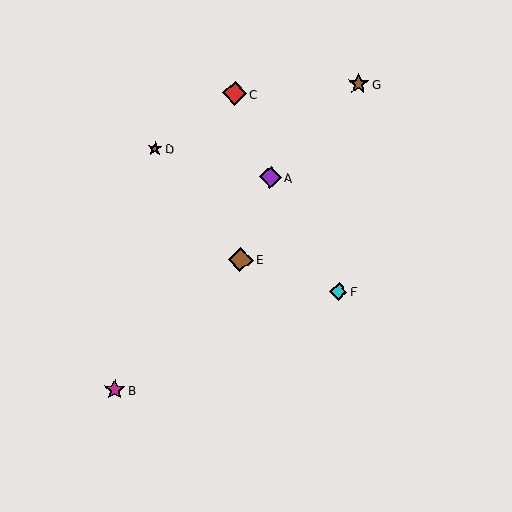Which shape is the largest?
The brown diamond (labeled E) is the largest.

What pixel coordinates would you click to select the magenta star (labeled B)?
Click at (115, 390) to select the magenta star B.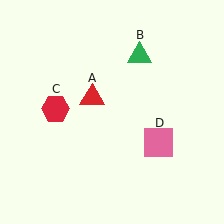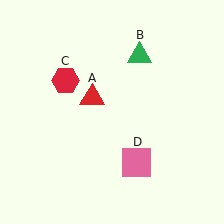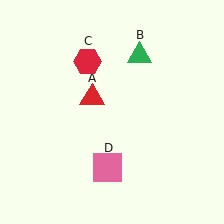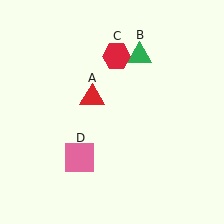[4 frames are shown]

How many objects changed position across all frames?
2 objects changed position: red hexagon (object C), pink square (object D).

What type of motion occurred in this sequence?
The red hexagon (object C), pink square (object D) rotated clockwise around the center of the scene.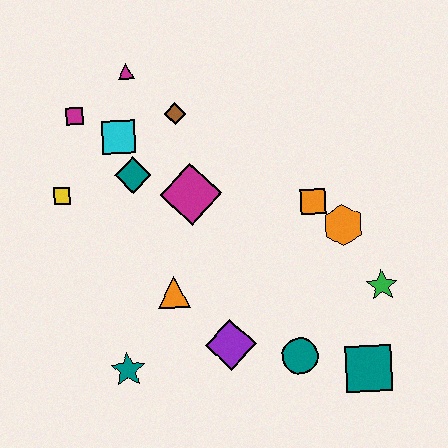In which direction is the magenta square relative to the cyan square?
The magenta square is to the left of the cyan square.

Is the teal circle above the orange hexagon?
No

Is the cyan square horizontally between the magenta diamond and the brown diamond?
No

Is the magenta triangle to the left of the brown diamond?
Yes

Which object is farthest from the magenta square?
The teal square is farthest from the magenta square.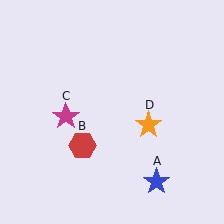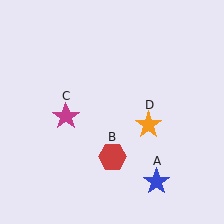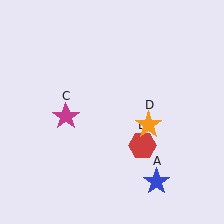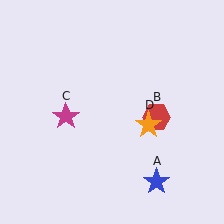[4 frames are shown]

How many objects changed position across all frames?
1 object changed position: red hexagon (object B).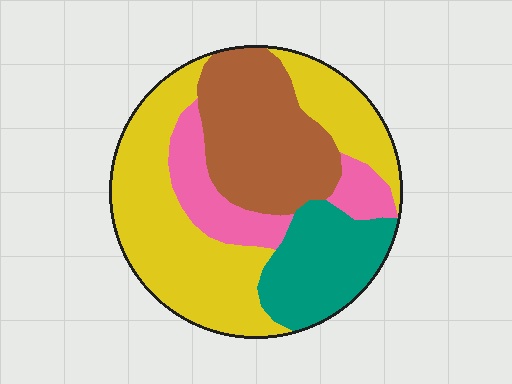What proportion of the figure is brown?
Brown takes up about one quarter (1/4) of the figure.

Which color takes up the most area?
Yellow, at roughly 45%.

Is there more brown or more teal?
Brown.